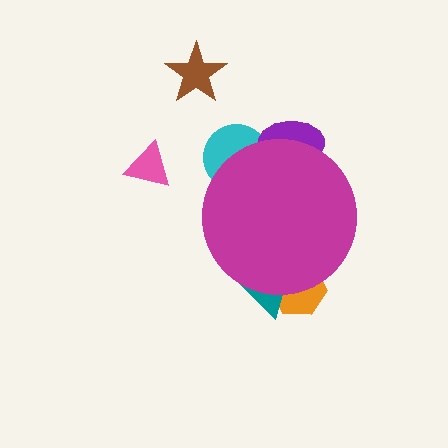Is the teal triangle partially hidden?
Yes, the teal triangle is partially hidden behind the magenta circle.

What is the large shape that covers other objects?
A magenta circle.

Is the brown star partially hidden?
No, the brown star is fully visible.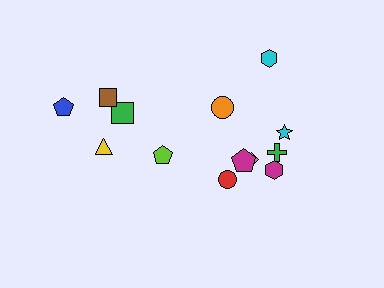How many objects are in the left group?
There are 5 objects.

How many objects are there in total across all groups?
There are 13 objects.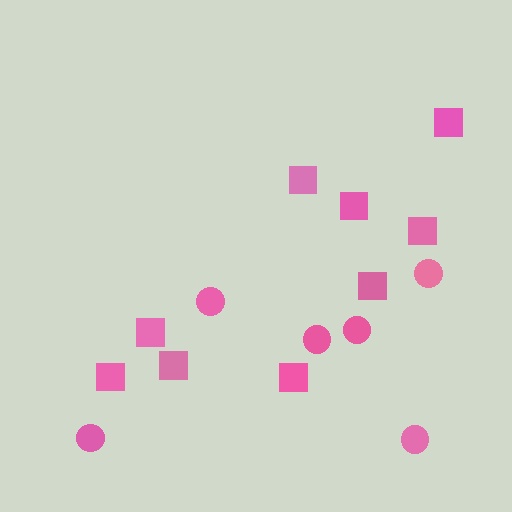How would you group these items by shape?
There are 2 groups: one group of circles (6) and one group of squares (9).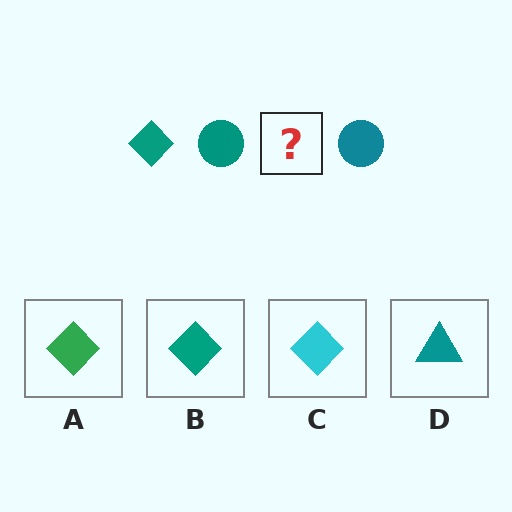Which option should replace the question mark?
Option B.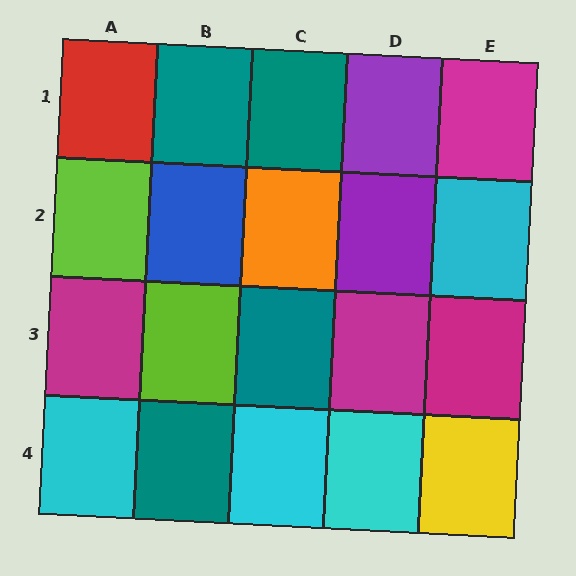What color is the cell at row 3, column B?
Lime.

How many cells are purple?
2 cells are purple.